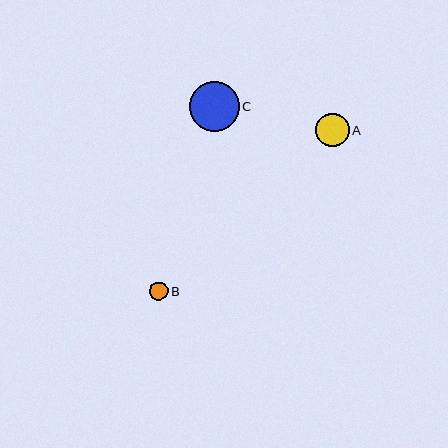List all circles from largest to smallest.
From largest to smallest: C, A, B.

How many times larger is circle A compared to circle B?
Circle A is approximately 1.8 times the size of circle B.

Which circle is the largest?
Circle C is the largest with a size of approximately 50 pixels.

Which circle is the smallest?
Circle B is the smallest with a size of approximately 18 pixels.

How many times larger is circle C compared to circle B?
Circle C is approximately 2.7 times the size of circle B.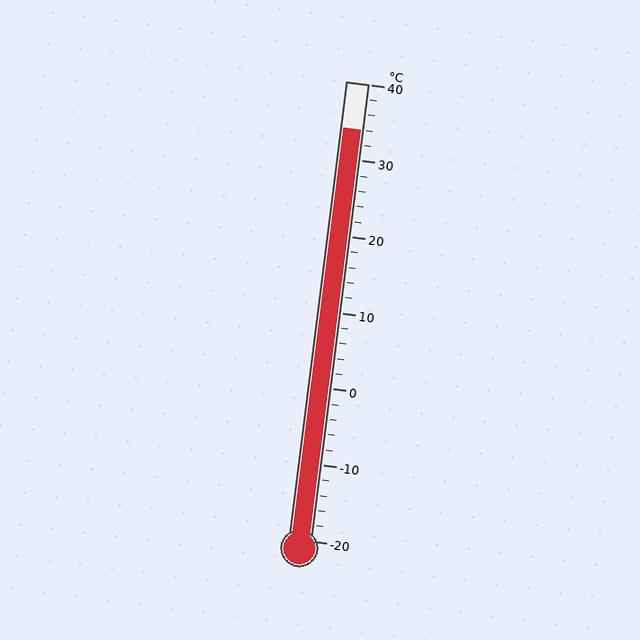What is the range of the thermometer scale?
The thermometer scale ranges from -20°C to 40°C.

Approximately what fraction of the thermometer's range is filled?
The thermometer is filled to approximately 90% of its range.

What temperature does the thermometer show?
The thermometer shows approximately 34°C.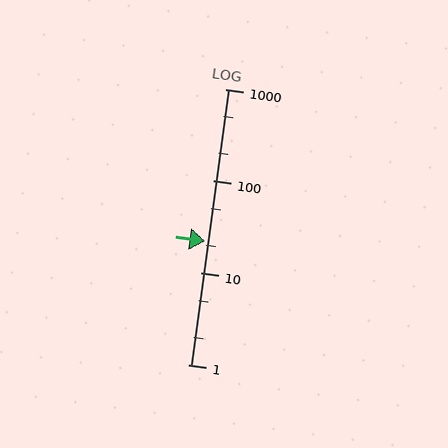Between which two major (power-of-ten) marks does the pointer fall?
The pointer is between 10 and 100.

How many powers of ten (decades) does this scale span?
The scale spans 3 decades, from 1 to 1000.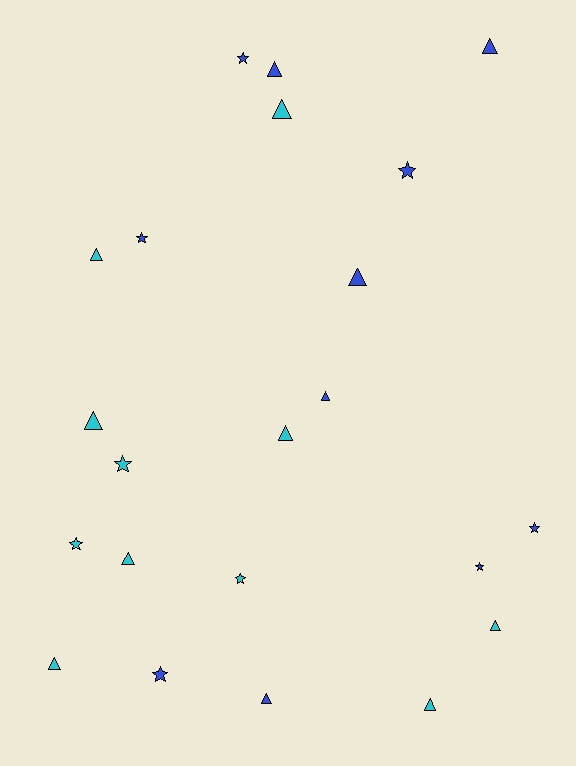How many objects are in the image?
There are 22 objects.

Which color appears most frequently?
Blue, with 11 objects.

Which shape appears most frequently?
Triangle, with 13 objects.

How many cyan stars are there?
There are 3 cyan stars.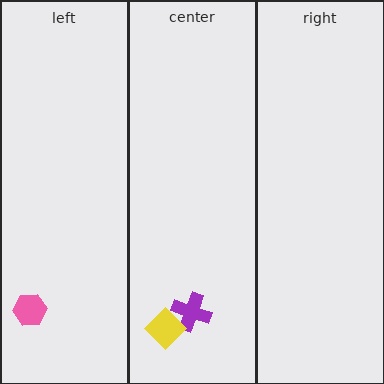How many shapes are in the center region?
2.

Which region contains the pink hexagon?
The left region.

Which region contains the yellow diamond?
The center region.